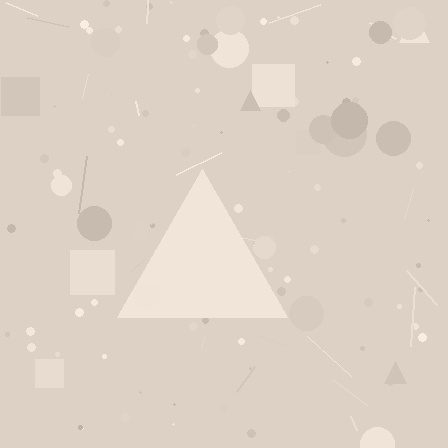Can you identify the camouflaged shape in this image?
The camouflaged shape is a triangle.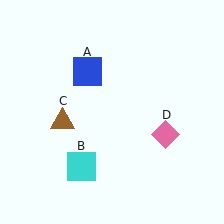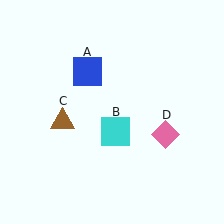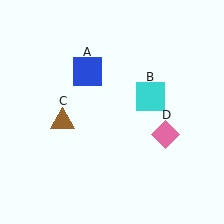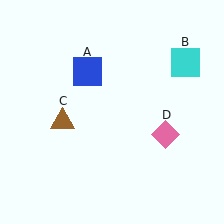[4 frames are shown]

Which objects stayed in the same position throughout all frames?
Blue square (object A) and brown triangle (object C) and pink diamond (object D) remained stationary.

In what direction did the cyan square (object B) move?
The cyan square (object B) moved up and to the right.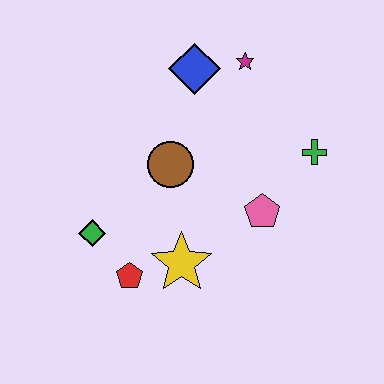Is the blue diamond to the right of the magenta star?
No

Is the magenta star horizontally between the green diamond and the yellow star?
No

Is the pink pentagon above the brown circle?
No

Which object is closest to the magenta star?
The blue diamond is closest to the magenta star.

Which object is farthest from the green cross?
The green diamond is farthest from the green cross.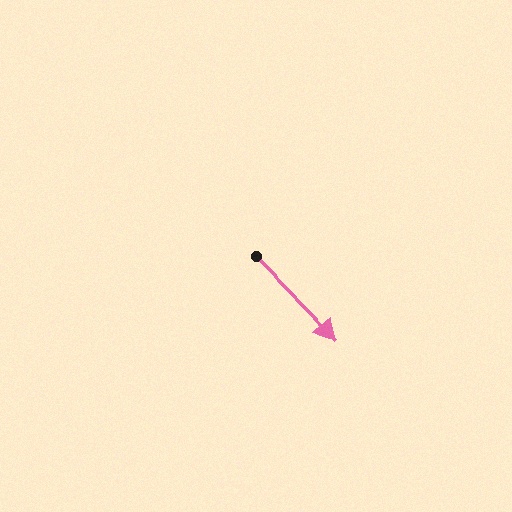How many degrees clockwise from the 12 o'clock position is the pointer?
Approximately 135 degrees.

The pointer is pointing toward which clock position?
Roughly 5 o'clock.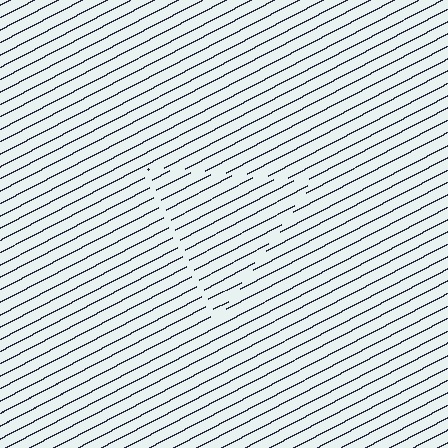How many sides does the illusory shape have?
3 sides — the line-ends trace a triangle.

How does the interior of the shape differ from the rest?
The interior of the shape contains the same grating, shifted by half a period — the contour is defined by the phase discontinuity where line-ends from the inner and outer gratings abut.